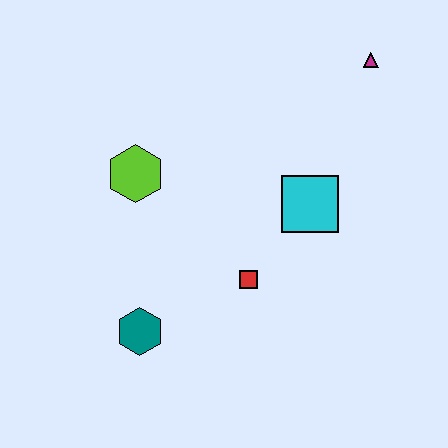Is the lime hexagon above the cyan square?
Yes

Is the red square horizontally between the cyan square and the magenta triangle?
No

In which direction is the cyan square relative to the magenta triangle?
The cyan square is below the magenta triangle.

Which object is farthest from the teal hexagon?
The magenta triangle is farthest from the teal hexagon.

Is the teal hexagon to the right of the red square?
No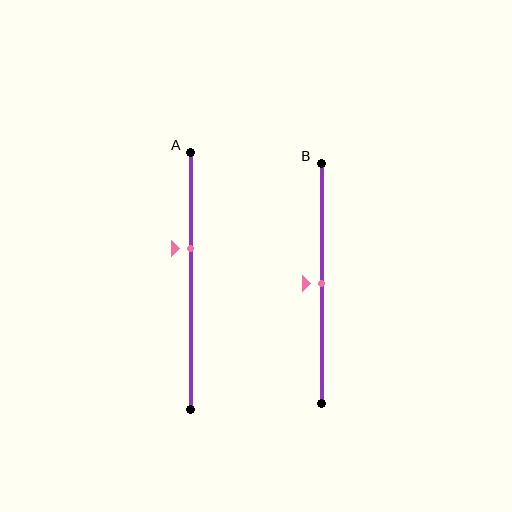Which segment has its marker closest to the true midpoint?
Segment B has its marker closest to the true midpoint.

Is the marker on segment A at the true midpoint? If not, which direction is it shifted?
No, the marker on segment A is shifted upward by about 13% of the segment length.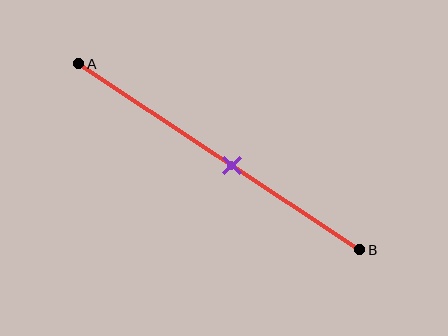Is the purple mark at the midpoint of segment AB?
No, the mark is at about 55% from A, not at the 50% midpoint.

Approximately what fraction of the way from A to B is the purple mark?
The purple mark is approximately 55% of the way from A to B.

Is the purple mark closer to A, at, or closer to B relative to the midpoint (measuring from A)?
The purple mark is closer to point B than the midpoint of segment AB.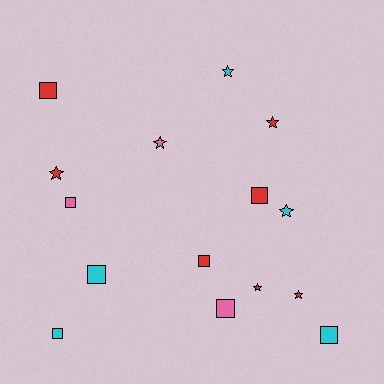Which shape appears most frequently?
Square, with 8 objects.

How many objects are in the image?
There are 15 objects.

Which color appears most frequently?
Red, with 7 objects.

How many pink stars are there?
There is 1 pink star.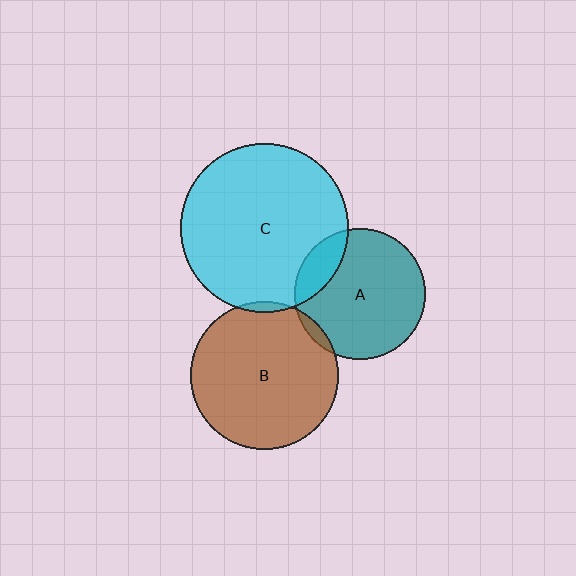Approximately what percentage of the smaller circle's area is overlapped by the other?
Approximately 5%.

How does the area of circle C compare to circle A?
Approximately 1.6 times.